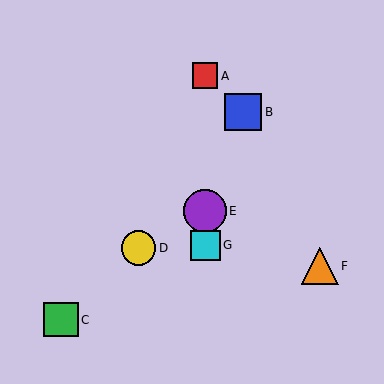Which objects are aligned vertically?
Objects A, E, G are aligned vertically.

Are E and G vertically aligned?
Yes, both are at x≈205.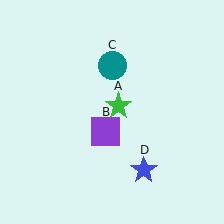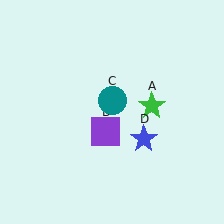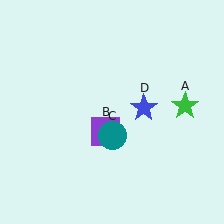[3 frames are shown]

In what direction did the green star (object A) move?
The green star (object A) moved right.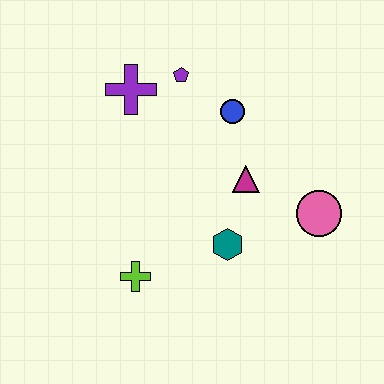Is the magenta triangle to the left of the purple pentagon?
No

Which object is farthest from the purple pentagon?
The lime cross is farthest from the purple pentagon.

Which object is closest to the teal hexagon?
The magenta triangle is closest to the teal hexagon.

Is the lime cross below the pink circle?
Yes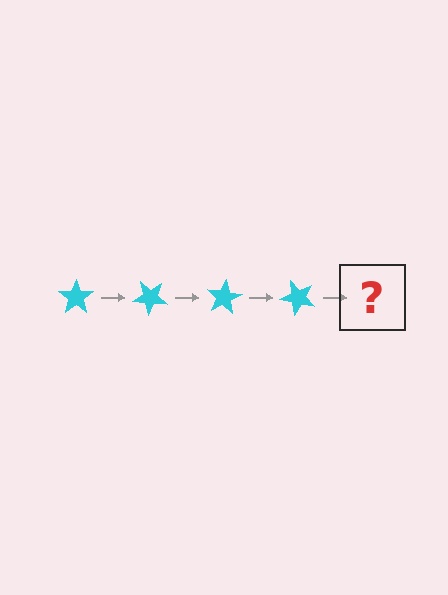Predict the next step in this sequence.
The next step is a cyan star rotated 160 degrees.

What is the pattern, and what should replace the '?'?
The pattern is that the star rotates 40 degrees each step. The '?' should be a cyan star rotated 160 degrees.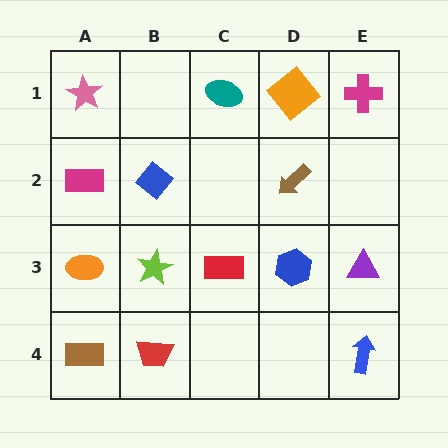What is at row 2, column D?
A brown arrow.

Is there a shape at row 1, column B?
No, that cell is empty.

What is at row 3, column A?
An orange ellipse.